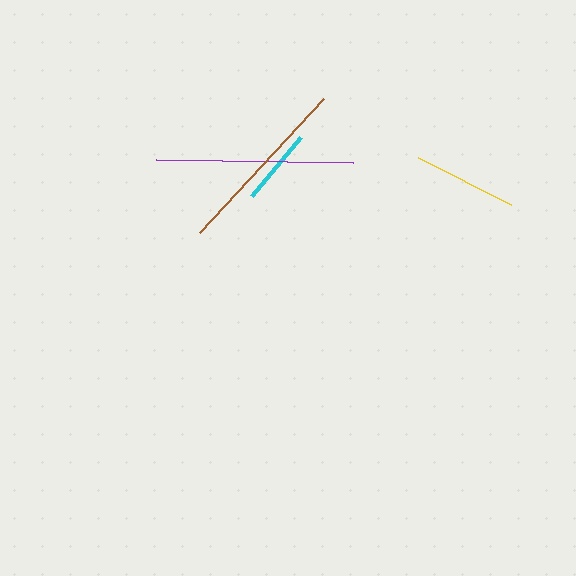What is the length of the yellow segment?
The yellow segment is approximately 104 pixels long.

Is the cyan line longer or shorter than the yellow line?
The yellow line is longer than the cyan line.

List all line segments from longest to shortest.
From longest to shortest: purple, brown, yellow, cyan.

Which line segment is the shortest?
The cyan line is the shortest at approximately 77 pixels.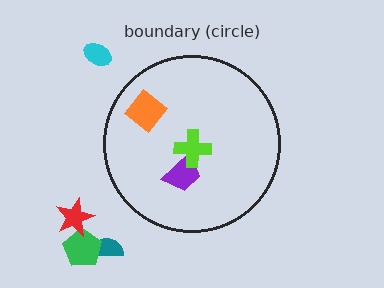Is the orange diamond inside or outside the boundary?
Inside.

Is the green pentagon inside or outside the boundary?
Outside.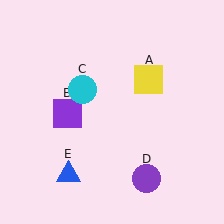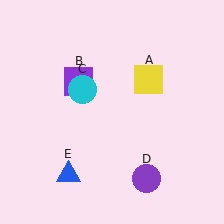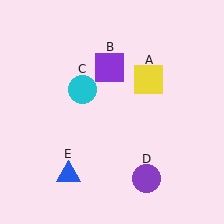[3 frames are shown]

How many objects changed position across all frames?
1 object changed position: purple square (object B).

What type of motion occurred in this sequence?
The purple square (object B) rotated clockwise around the center of the scene.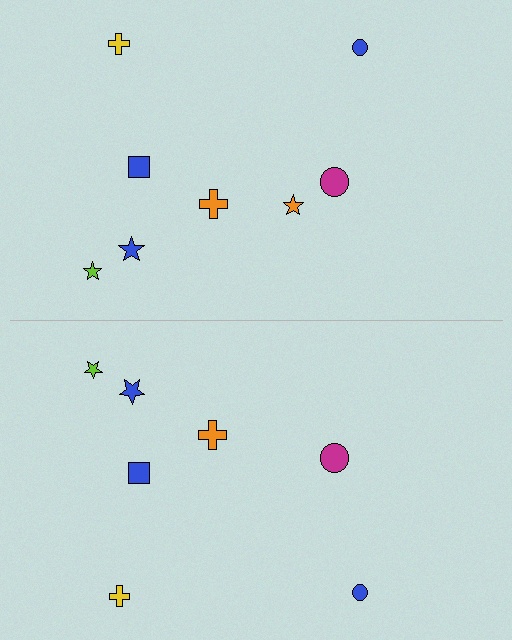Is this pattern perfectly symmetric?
No, the pattern is not perfectly symmetric. A orange star is missing from the bottom side.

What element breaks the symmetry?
A orange star is missing from the bottom side.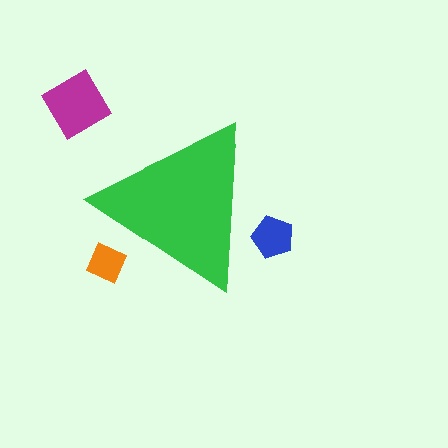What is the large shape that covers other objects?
A green triangle.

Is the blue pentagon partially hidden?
Yes, the blue pentagon is partially hidden behind the green triangle.